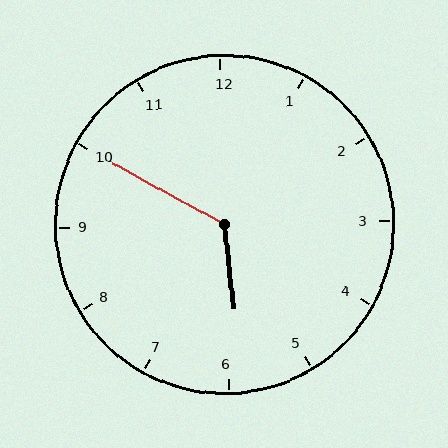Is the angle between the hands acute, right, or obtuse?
It is obtuse.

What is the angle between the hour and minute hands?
Approximately 125 degrees.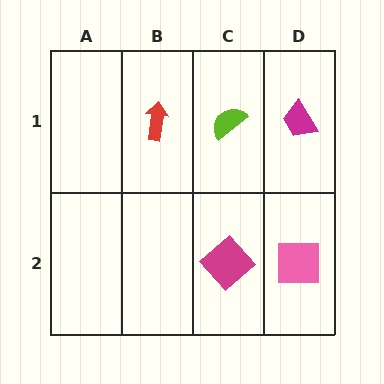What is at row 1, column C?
A lime semicircle.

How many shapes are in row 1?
3 shapes.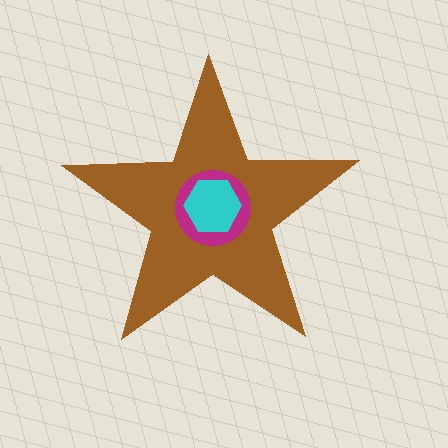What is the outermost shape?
The brown star.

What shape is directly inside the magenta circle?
The cyan hexagon.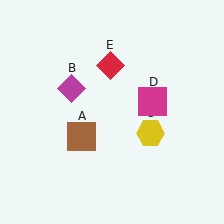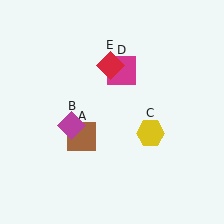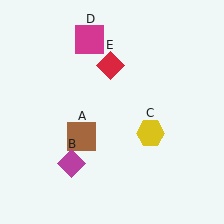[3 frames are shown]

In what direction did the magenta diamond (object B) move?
The magenta diamond (object B) moved down.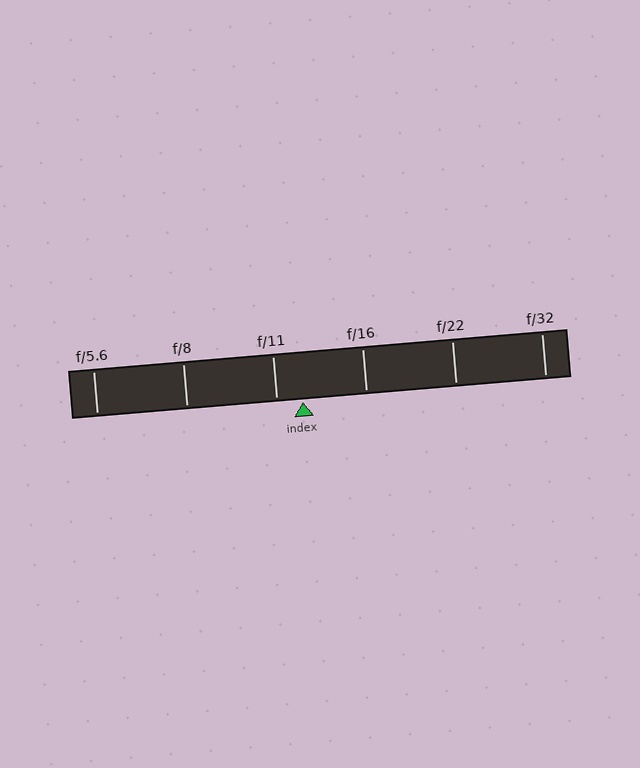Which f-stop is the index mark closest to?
The index mark is closest to f/11.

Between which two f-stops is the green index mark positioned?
The index mark is between f/11 and f/16.